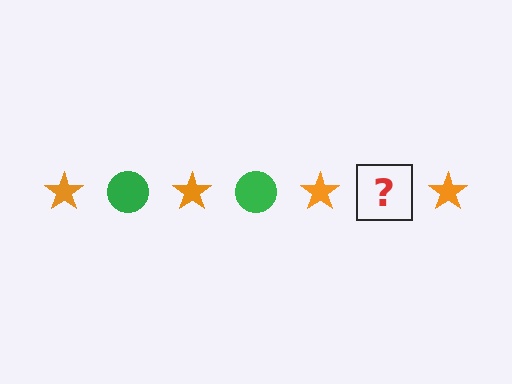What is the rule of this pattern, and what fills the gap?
The rule is that the pattern alternates between orange star and green circle. The gap should be filled with a green circle.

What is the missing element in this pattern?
The missing element is a green circle.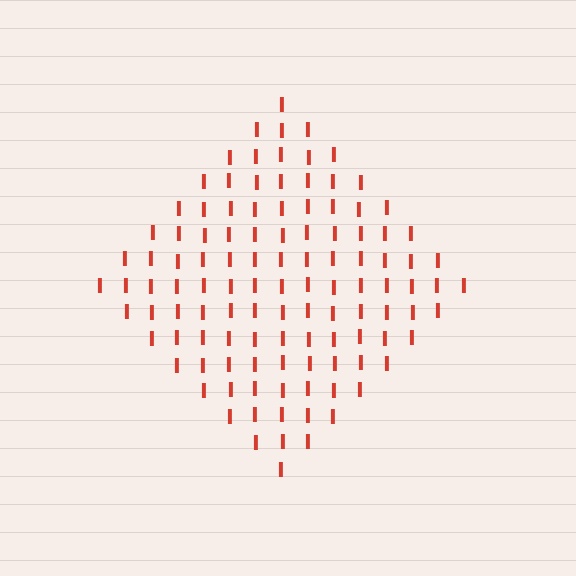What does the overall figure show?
The overall figure shows a diamond.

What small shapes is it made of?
It is made of small letter I's.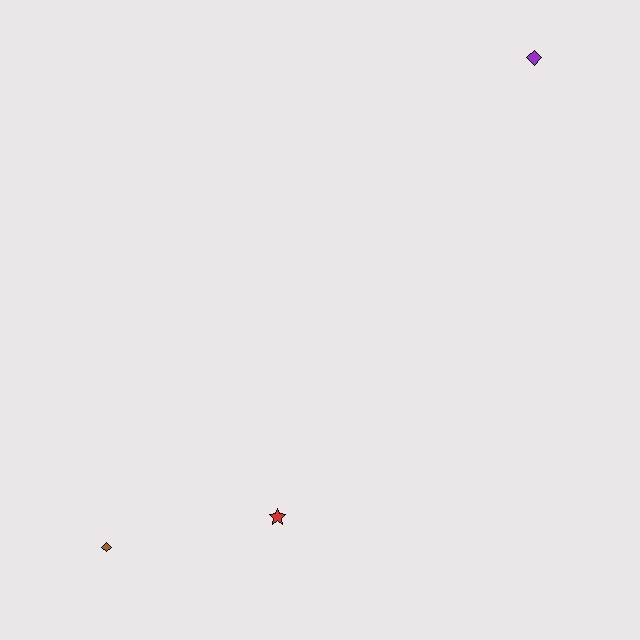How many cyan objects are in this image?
There are no cyan objects.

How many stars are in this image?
There is 1 star.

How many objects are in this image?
There are 3 objects.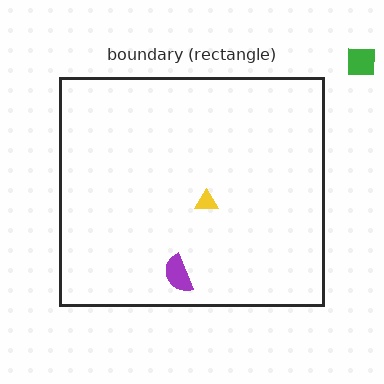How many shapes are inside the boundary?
2 inside, 1 outside.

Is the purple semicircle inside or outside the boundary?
Inside.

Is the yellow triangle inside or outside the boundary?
Inside.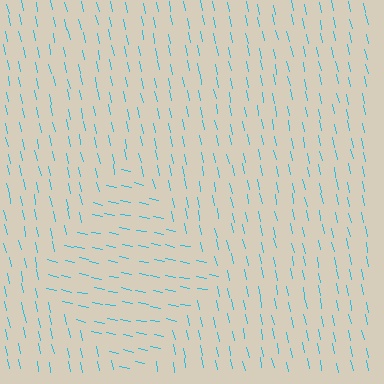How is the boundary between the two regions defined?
The boundary is defined purely by a change in line orientation (approximately 66 degrees difference). All lines are the same color and thickness.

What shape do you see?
I see a diamond.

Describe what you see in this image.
The image is filled with small cyan line segments. A diamond region in the image has lines oriented differently from the surrounding lines, creating a visible texture boundary.